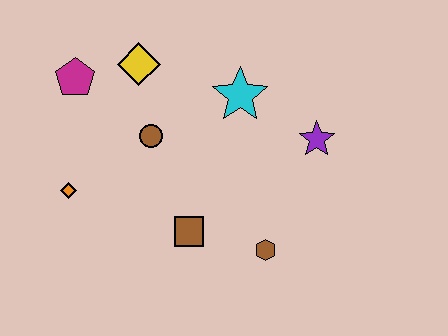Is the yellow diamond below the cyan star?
No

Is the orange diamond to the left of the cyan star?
Yes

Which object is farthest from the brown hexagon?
The magenta pentagon is farthest from the brown hexagon.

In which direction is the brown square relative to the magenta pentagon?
The brown square is below the magenta pentagon.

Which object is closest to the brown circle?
The yellow diamond is closest to the brown circle.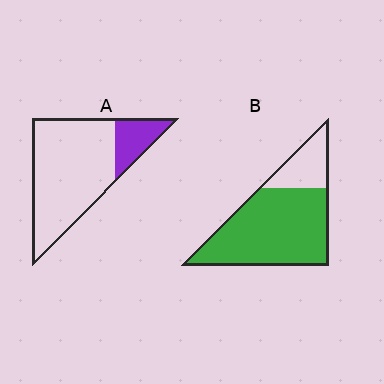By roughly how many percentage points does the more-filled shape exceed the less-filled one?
By roughly 60 percentage points (B over A).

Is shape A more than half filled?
No.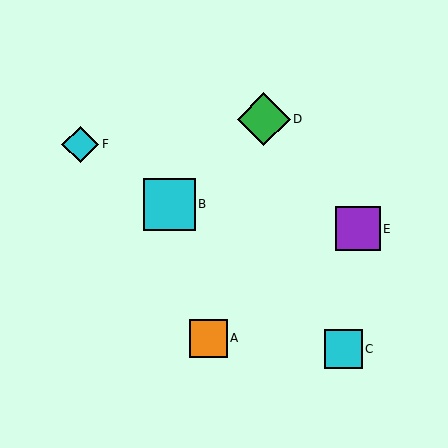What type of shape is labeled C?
Shape C is a cyan square.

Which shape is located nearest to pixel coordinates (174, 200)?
The cyan square (labeled B) at (169, 204) is nearest to that location.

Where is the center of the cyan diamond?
The center of the cyan diamond is at (80, 144).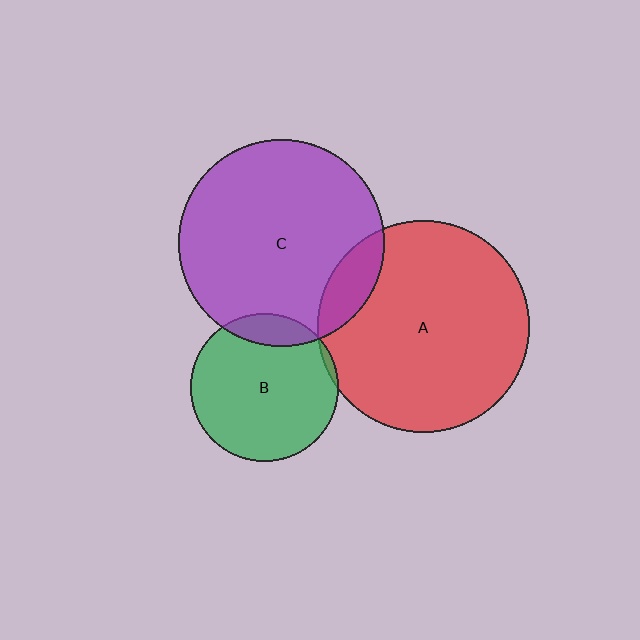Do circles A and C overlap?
Yes.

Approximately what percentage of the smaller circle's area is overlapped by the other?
Approximately 10%.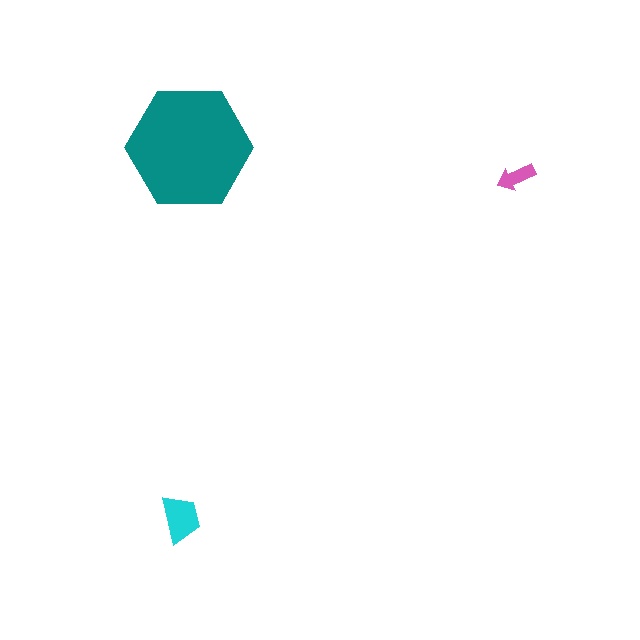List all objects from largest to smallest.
The teal hexagon, the cyan trapezoid, the pink arrow.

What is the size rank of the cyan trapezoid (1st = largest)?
2nd.